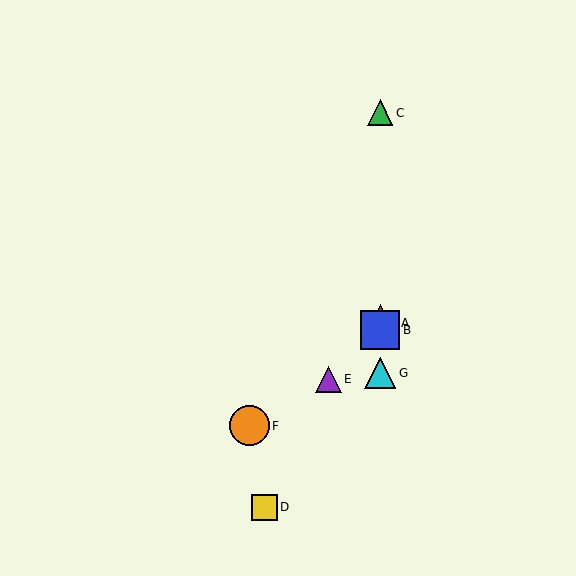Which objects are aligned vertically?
Objects A, B, C, G are aligned vertically.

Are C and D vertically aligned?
No, C is at x≈380 and D is at x≈264.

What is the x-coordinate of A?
Object A is at x≈380.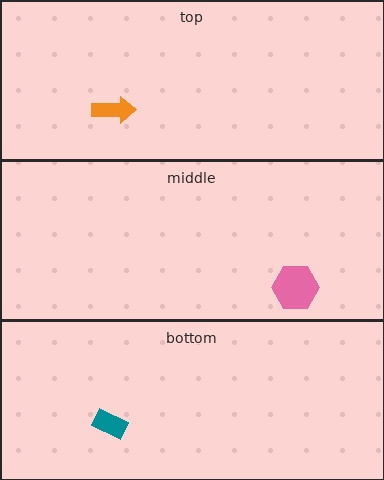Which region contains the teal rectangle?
The bottom region.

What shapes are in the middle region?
The pink hexagon.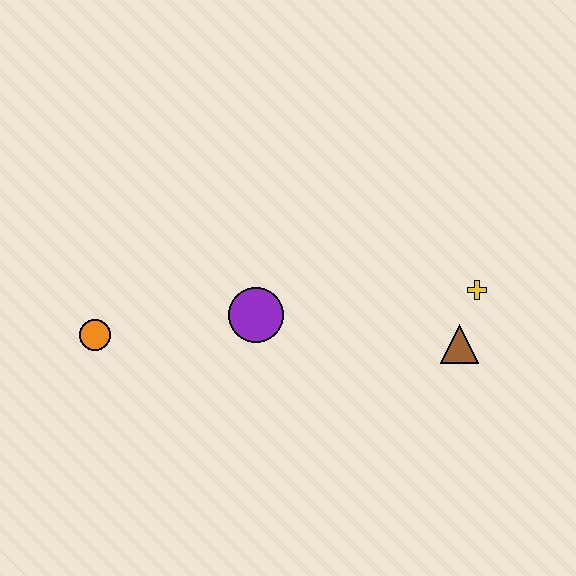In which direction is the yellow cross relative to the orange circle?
The yellow cross is to the right of the orange circle.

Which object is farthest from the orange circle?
The yellow cross is farthest from the orange circle.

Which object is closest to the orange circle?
The purple circle is closest to the orange circle.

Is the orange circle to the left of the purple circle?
Yes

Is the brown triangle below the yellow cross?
Yes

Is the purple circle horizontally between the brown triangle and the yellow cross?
No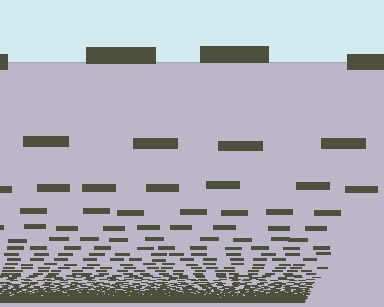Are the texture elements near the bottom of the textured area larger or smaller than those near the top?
Smaller. The gradient is inverted — elements near the bottom are smaller and denser.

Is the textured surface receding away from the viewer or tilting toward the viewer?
The surface appears to tilt toward the viewer. Texture elements get larger and sparser toward the top.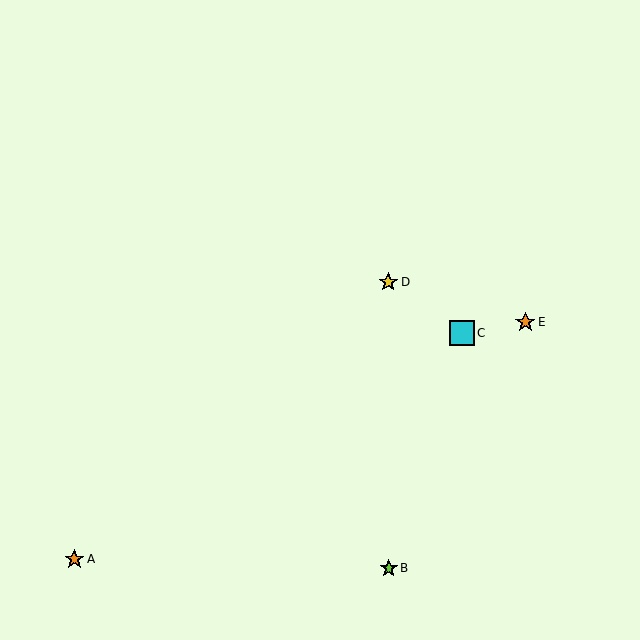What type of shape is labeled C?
Shape C is a cyan square.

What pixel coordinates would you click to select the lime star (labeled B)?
Click at (389, 568) to select the lime star B.